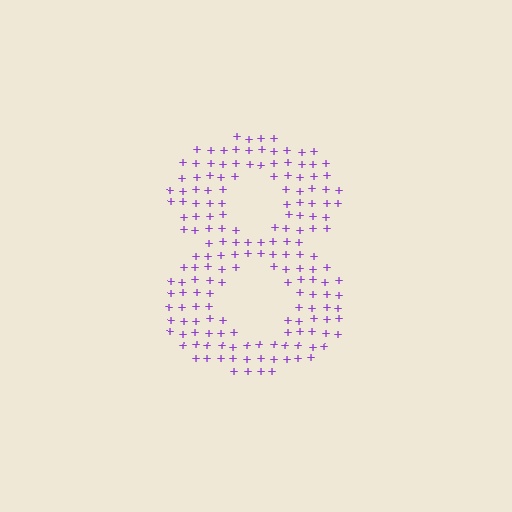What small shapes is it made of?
It is made of small plus signs.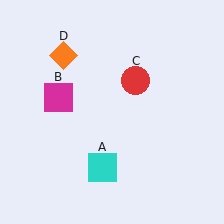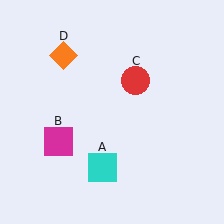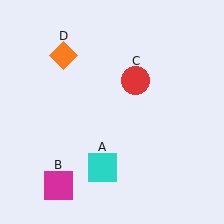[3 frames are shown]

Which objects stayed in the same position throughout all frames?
Cyan square (object A) and red circle (object C) and orange diamond (object D) remained stationary.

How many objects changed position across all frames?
1 object changed position: magenta square (object B).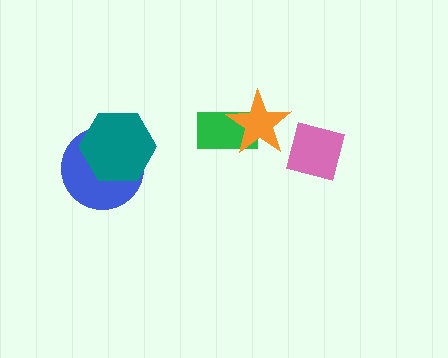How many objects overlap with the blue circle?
1 object overlaps with the blue circle.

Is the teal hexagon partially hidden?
No, no other shape covers it.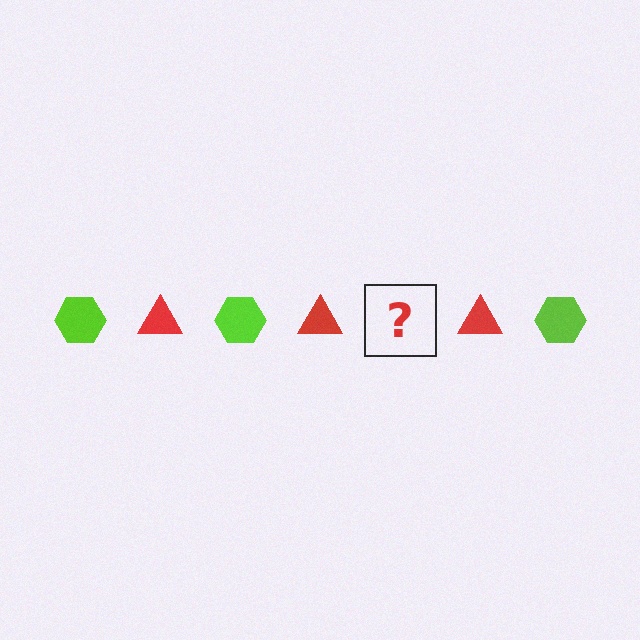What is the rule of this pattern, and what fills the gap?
The rule is that the pattern alternates between lime hexagon and red triangle. The gap should be filled with a lime hexagon.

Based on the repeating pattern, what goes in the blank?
The blank should be a lime hexagon.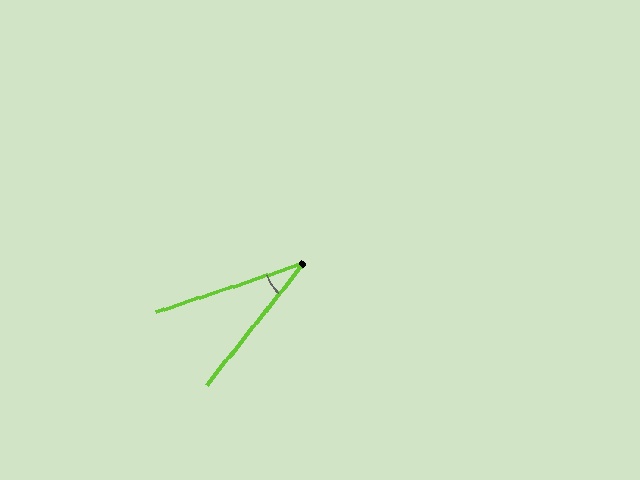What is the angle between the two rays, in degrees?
Approximately 33 degrees.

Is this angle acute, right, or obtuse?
It is acute.